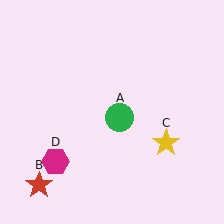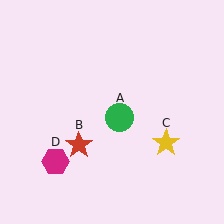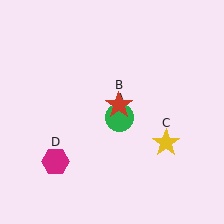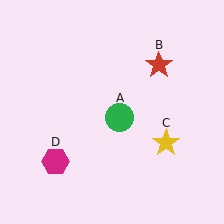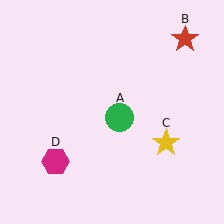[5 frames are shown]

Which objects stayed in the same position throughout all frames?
Green circle (object A) and yellow star (object C) and magenta hexagon (object D) remained stationary.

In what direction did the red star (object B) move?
The red star (object B) moved up and to the right.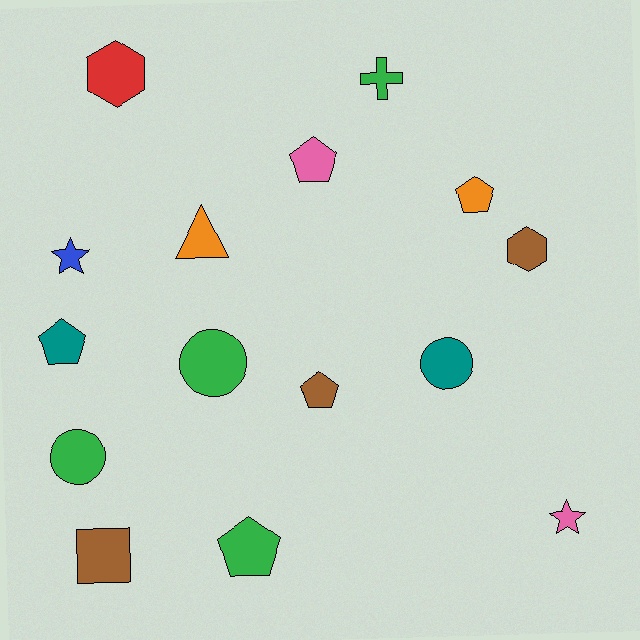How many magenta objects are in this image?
There are no magenta objects.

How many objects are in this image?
There are 15 objects.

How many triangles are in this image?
There is 1 triangle.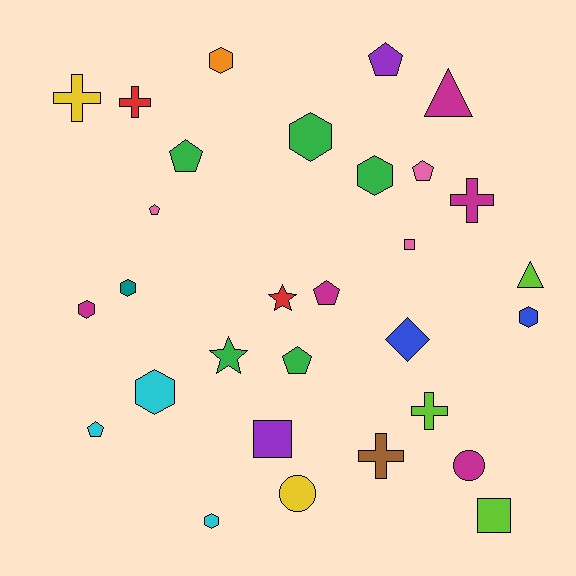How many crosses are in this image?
There are 5 crosses.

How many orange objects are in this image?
There is 1 orange object.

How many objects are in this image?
There are 30 objects.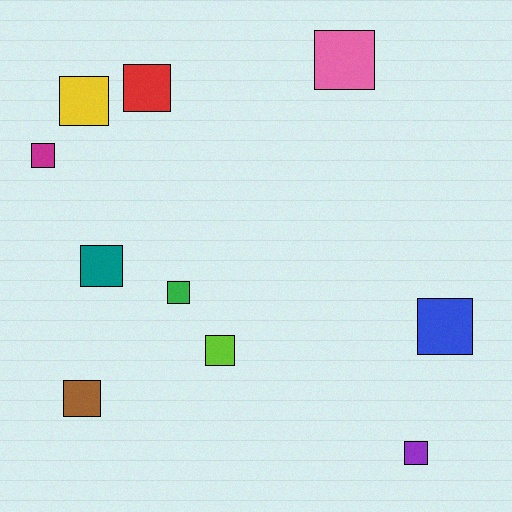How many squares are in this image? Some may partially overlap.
There are 10 squares.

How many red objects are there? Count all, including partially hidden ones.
There is 1 red object.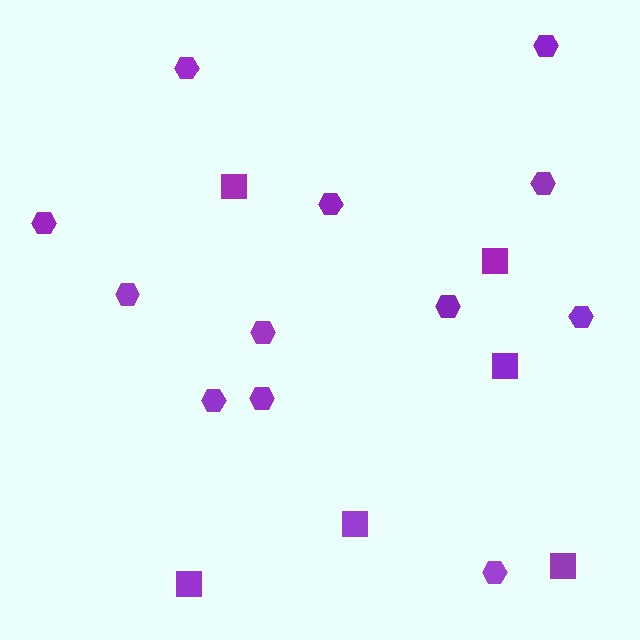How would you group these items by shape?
There are 2 groups: one group of squares (6) and one group of hexagons (12).